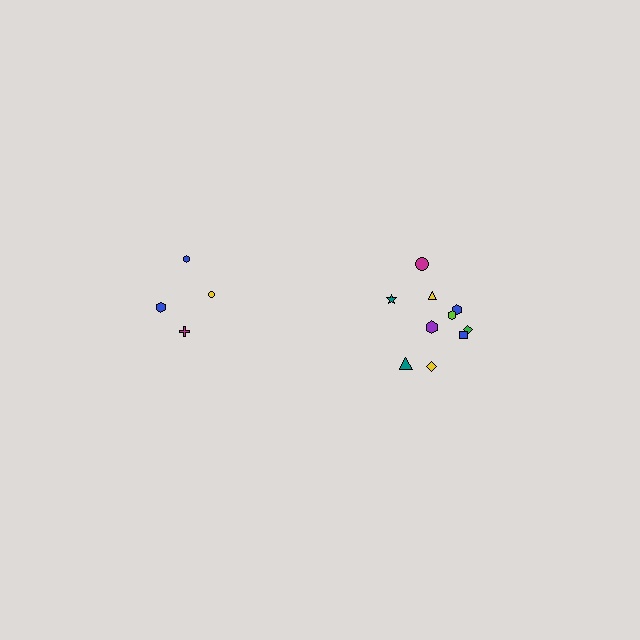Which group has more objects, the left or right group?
The right group.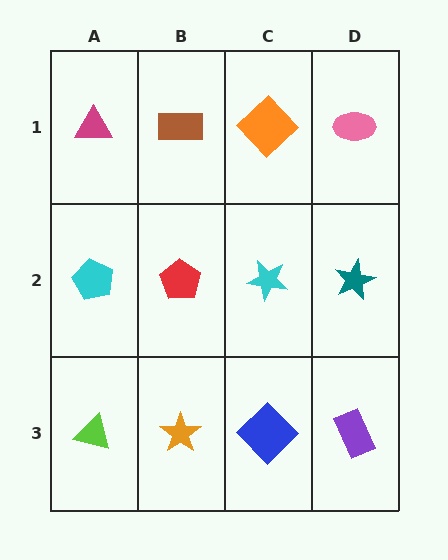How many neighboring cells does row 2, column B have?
4.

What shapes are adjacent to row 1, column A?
A cyan pentagon (row 2, column A), a brown rectangle (row 1, column B).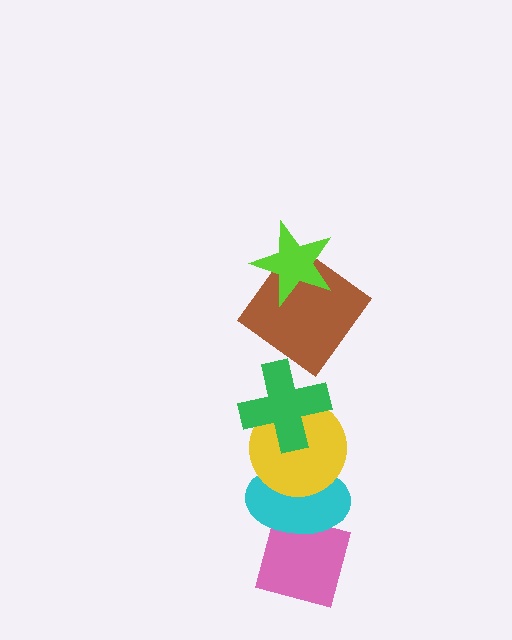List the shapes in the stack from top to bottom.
From top to bottom: the lime star, the brown diamond, the green cross, the yellow circle, the cyan ellipse, the pink square.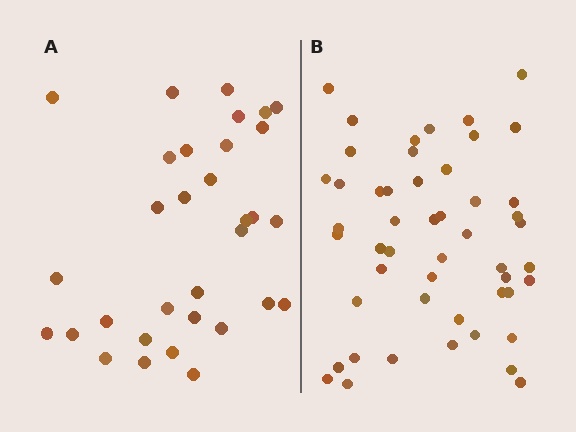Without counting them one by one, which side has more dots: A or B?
Region B (the right region) has more dots.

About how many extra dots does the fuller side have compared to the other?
Region B has approximately 20 more dots than region A.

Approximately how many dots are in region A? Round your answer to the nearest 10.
About 30 dots. (The exact count is 32, which rounds to 30.)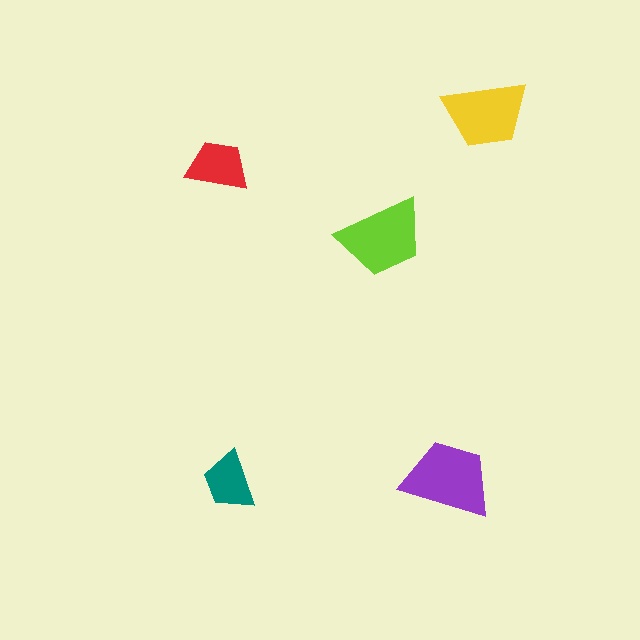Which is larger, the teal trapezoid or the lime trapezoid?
The lime one.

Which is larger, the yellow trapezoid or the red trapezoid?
The yellow one.